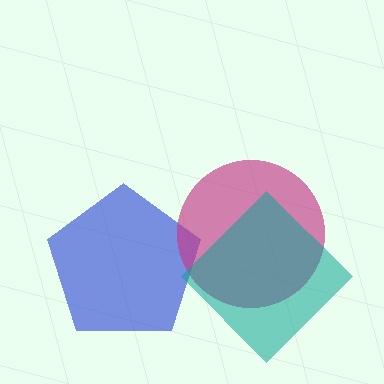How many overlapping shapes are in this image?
There are 3 overlapping shapes in the image.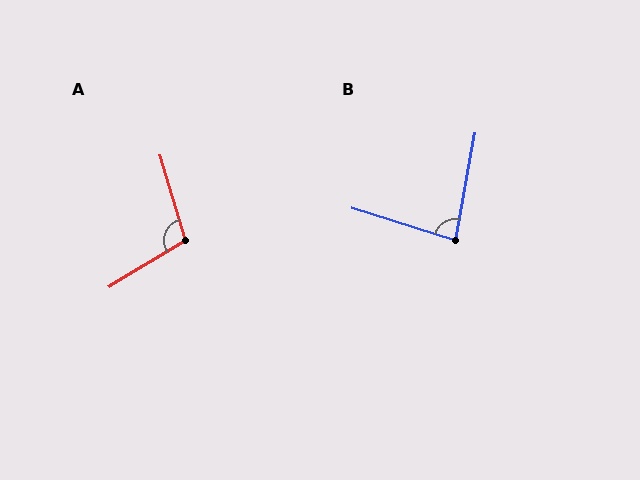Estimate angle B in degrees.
Approximately 83 degrees.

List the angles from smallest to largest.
B (83°), A (105°).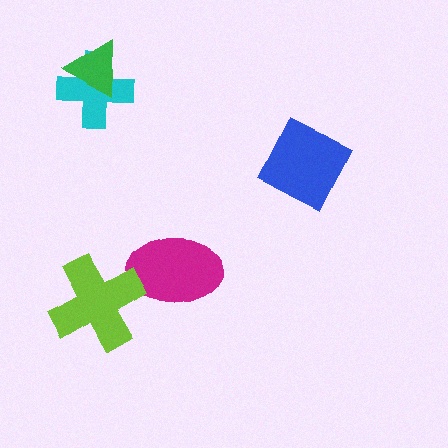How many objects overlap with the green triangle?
1 object overlaps with the green triangle.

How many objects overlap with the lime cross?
1 object overlaps with the lime cross.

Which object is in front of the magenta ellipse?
The lime cross is in front of the magenta ellipse.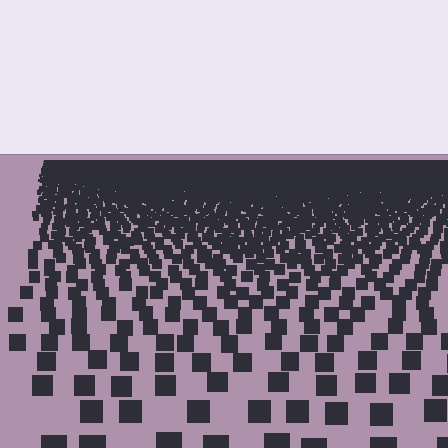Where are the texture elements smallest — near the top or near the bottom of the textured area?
Near the top.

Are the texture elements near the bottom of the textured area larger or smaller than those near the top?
Larger. Near the bottom, elements are closer to the viewer and appear at a bigger on-screen size.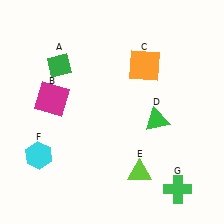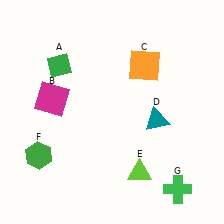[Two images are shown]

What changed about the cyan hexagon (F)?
In Image 1, F is cyan. In Image 2, it changed to green.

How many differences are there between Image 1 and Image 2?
There are 2 differences between the two images.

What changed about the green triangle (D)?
In Image 1, D is green. In Image 2, it changed to teal.